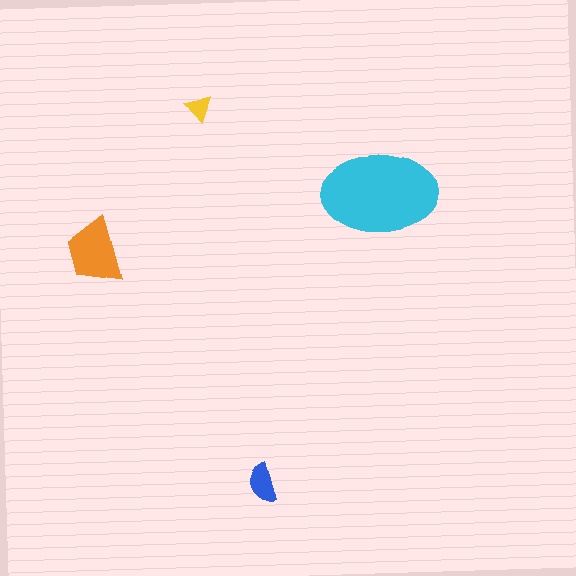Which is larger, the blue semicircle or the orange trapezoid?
The orange trapezoid.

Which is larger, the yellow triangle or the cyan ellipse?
The cyan ellipse.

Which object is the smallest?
The yellow triangle.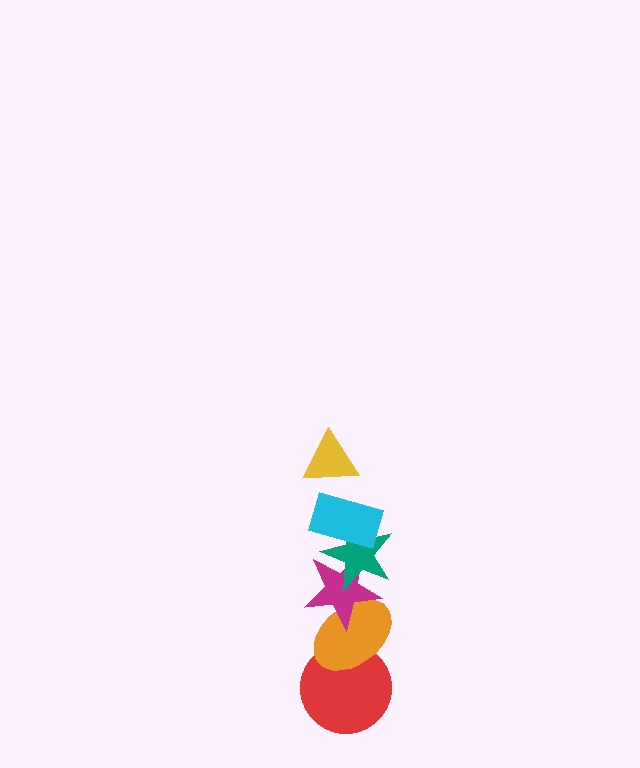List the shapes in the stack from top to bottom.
From top to bottom: the yellow triangle, the cyan rectangle, the teal star, the magenta star, the orange ellipse, the red circle.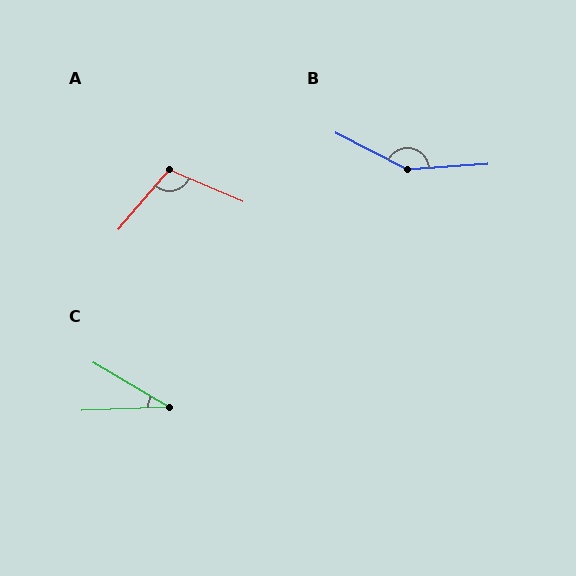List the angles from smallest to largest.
C (33°), A (107°), B (148°).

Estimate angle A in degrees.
Approximately 107 degrees.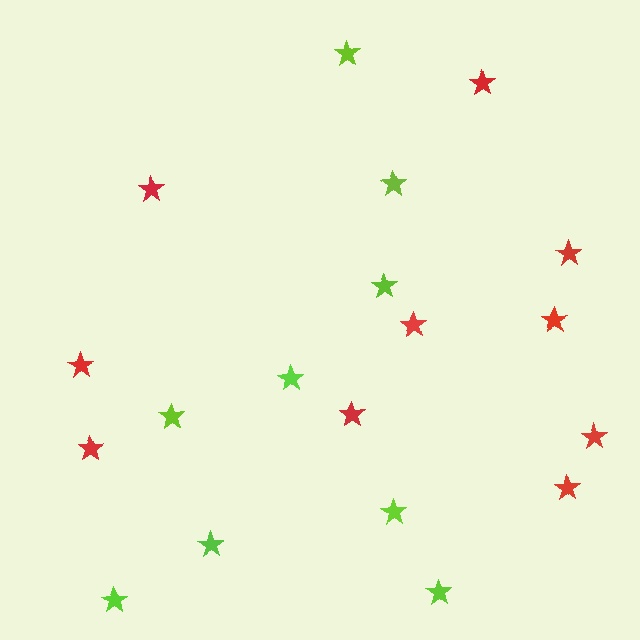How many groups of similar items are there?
There are 2 groups: one group of lime stars (9) and one group of red stars (10).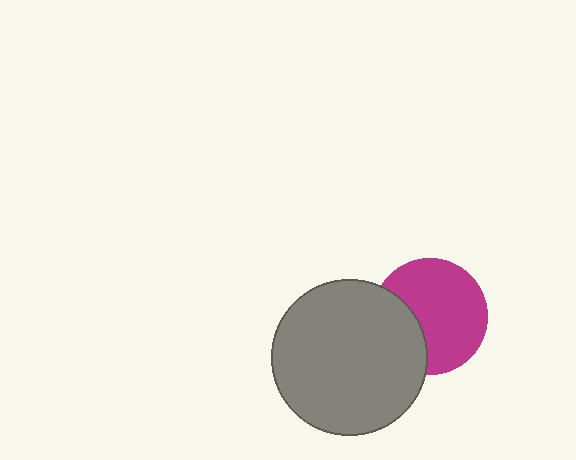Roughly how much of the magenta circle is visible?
Most of it is visible (roughly 70%).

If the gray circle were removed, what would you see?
You would see the complete magenta circle.